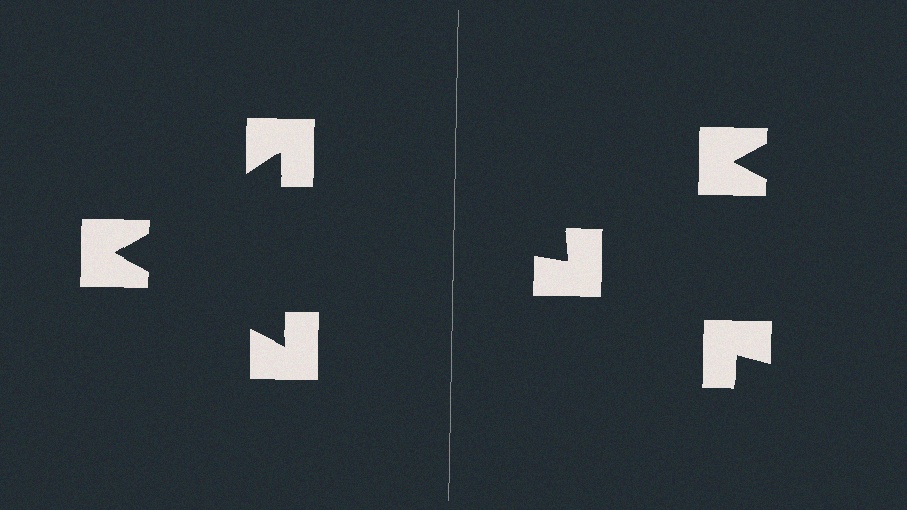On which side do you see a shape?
An illusory triangle appears on the left side. On the right side the wedge cuts are rotated, so no coherent shape forms.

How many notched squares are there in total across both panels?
6 — 3 on each side.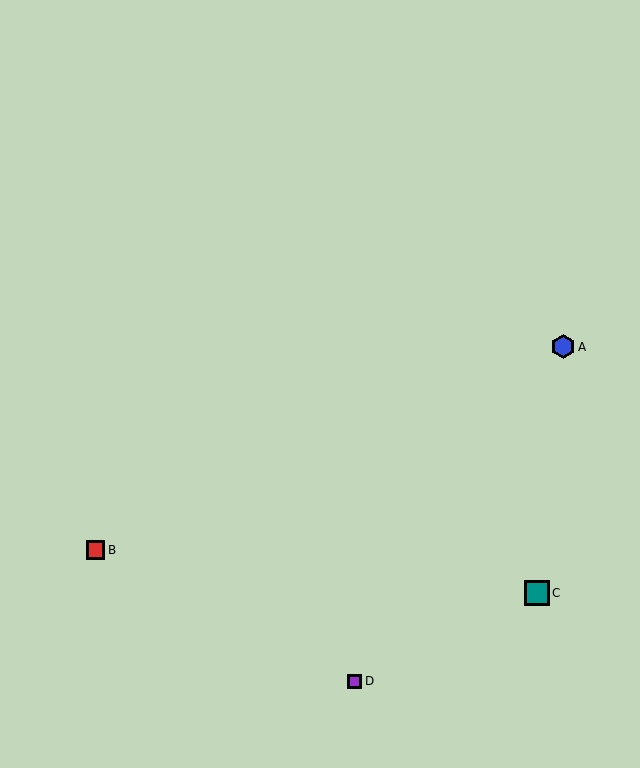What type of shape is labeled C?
Shape C is a teal square.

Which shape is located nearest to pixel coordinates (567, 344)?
The blue hexagon (labeled A) at (563, 347) is nearest to that location.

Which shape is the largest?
The teal square (labeled C) is the largest.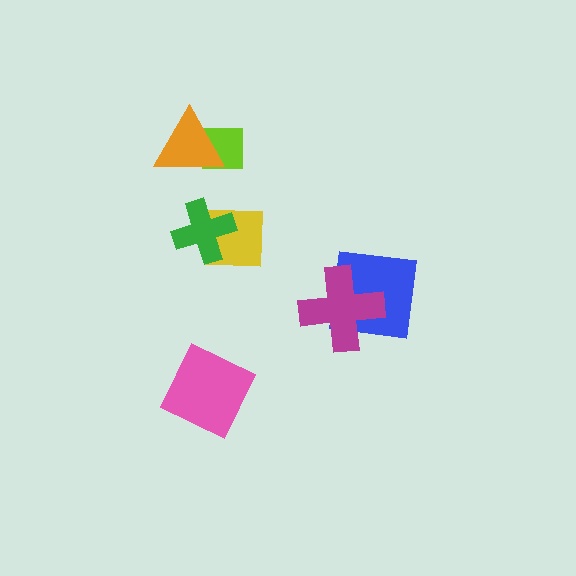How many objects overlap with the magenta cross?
1 object overlaps with the magenta cross.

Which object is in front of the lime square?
The orange triangle is in front of the lime square.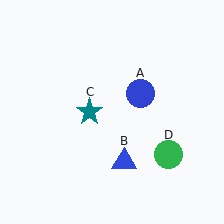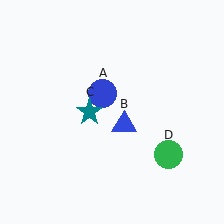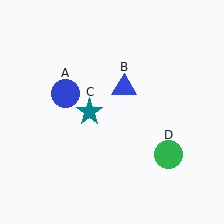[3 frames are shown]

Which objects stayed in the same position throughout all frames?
Teal star (object C) and green circle (object D) remained stationary.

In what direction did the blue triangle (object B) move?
The blue triangle (object B) moved up.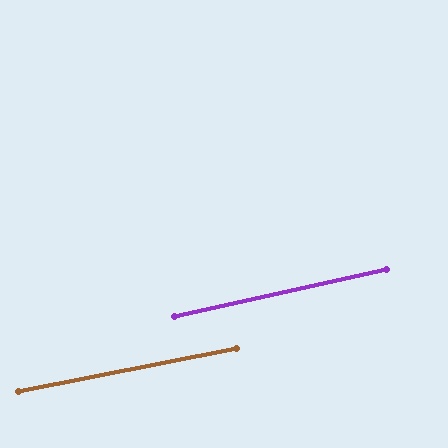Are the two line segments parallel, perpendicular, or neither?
Parallel — their directions differ by only 1.4°.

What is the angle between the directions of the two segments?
Approximately 1 degree.